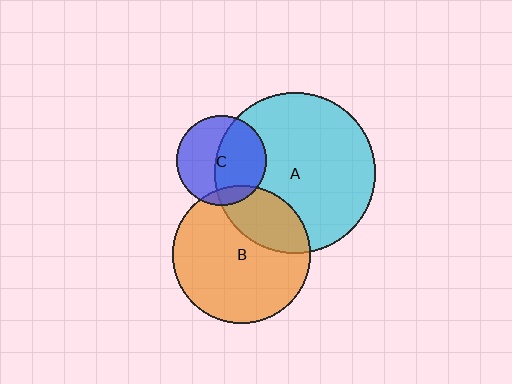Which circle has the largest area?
Circle A (cyan).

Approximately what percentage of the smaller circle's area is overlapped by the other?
Approximately 10%.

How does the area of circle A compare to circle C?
Approximately 3.2 times.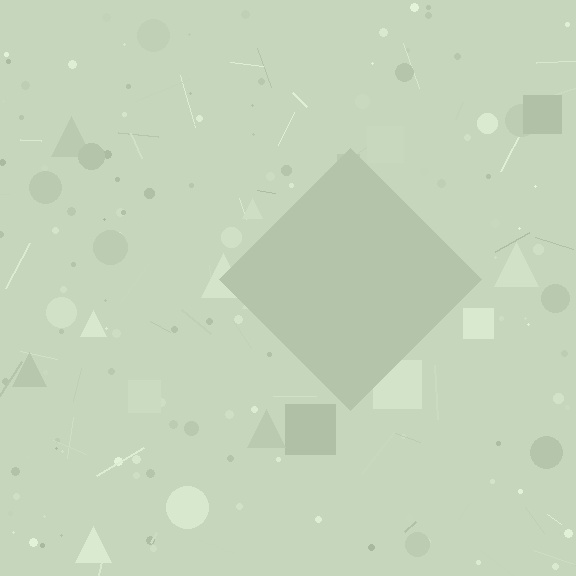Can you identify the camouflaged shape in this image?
The camouflaged shape is a diamond.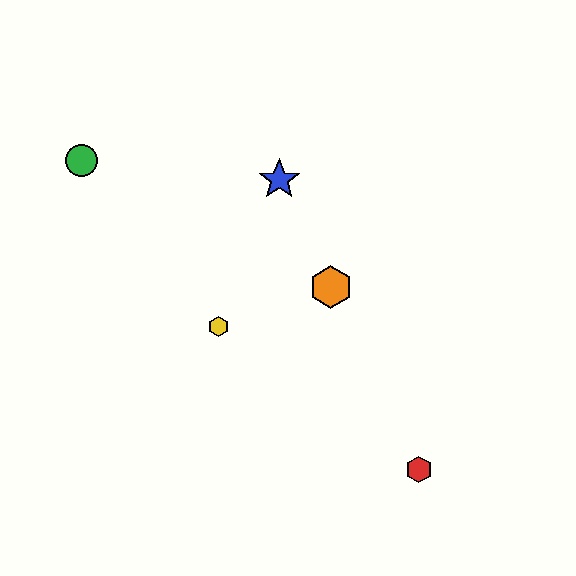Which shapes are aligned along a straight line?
The red hexagon, the blue star, the purple square, the orange hexagon are aligned along a straight line.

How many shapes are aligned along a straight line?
4 shapes (the red hexagon, the blue star, the purple square, the orange hexagon) are aligned along a straight line.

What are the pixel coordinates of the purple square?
The purple square is at (330, 286).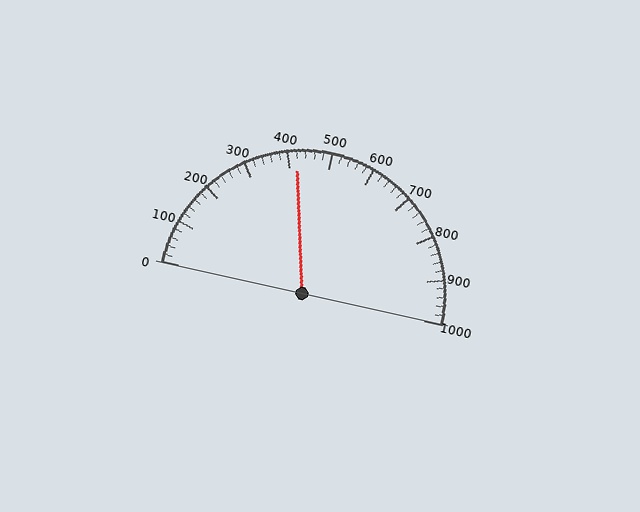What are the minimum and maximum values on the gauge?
The gauge ranges from 0 to 1000.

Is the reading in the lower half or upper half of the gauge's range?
The reading is in the lower half of the range (0 to 1000).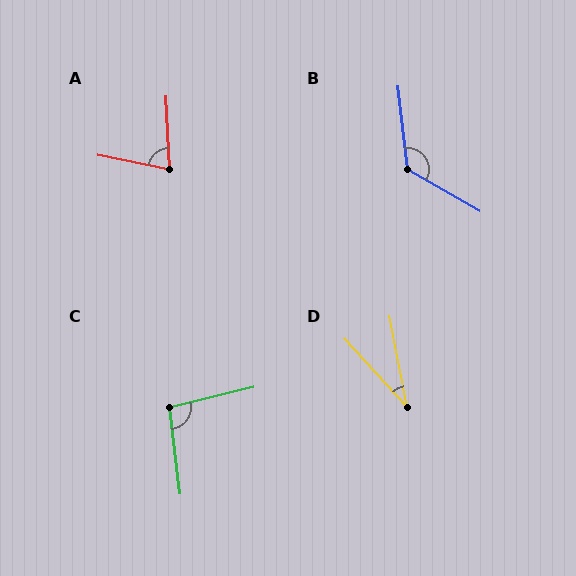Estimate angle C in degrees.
Approximately 97 degrees.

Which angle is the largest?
B, at approximately 126 degrees.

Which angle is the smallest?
D, at approximately 31 degrees.